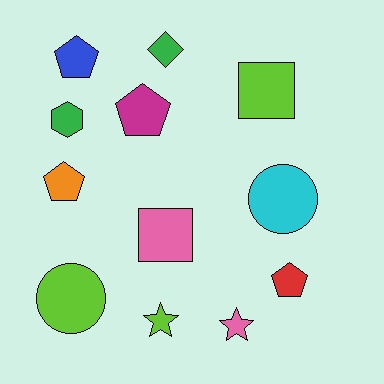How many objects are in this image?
There are 12 objects.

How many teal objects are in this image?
There are no teal objects.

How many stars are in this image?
There are 2 stars.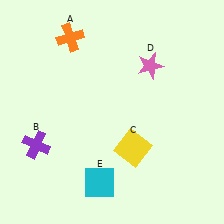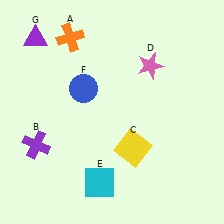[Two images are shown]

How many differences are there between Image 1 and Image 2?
There are 2 differences between the two images.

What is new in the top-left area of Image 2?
A purple triangle (G) was added in the top-left area of Image 2.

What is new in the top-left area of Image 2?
A blue circle (F) was added in the top-left area of Image 2.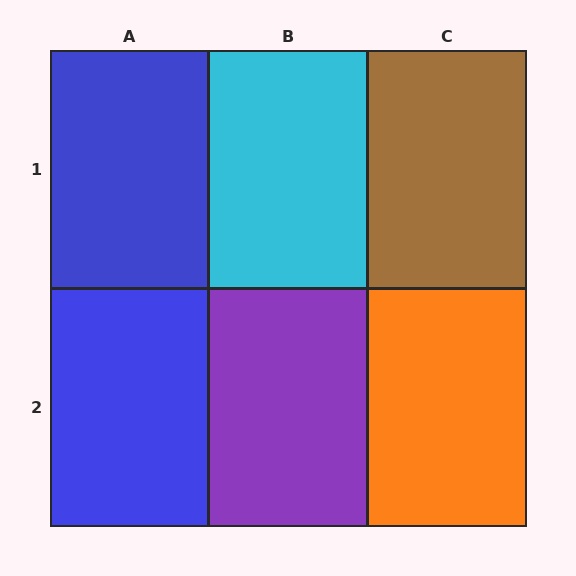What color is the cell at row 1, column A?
Blue.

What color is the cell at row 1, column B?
Cyan.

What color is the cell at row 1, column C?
Brown.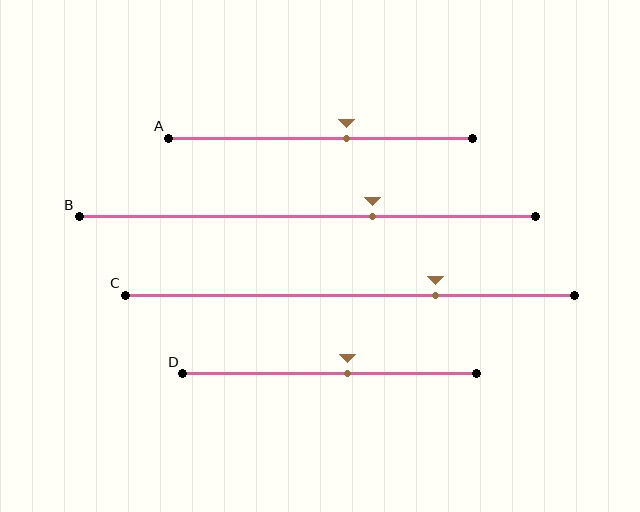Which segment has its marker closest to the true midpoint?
Segment D has its marker closest to the true midpoint.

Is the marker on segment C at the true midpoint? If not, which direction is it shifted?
No, the marker on segment C is shifted to the right by about 19% of the segment length.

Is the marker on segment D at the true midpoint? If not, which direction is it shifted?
No, the marker on segment D is shifted to the right by about 6% of the segment length.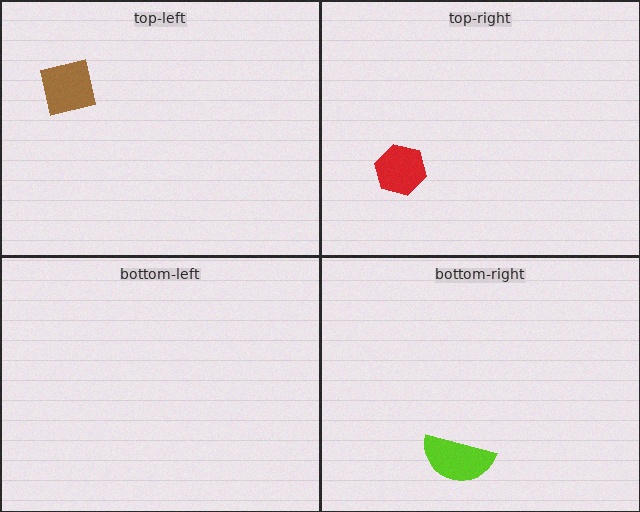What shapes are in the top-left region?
The brown square.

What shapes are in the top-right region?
The red hexagon.